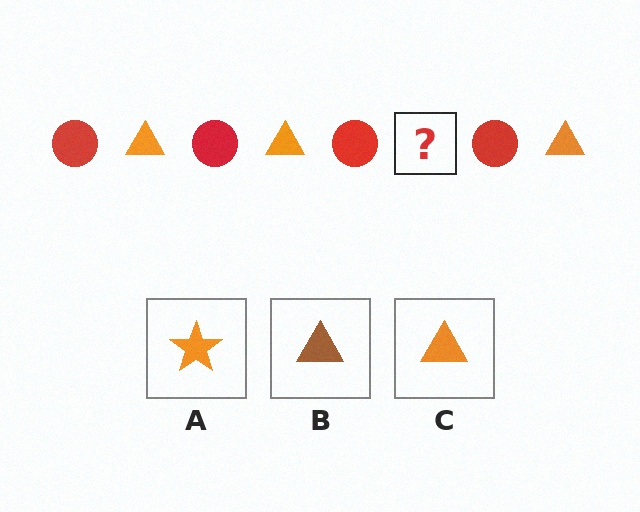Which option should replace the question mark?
Option C.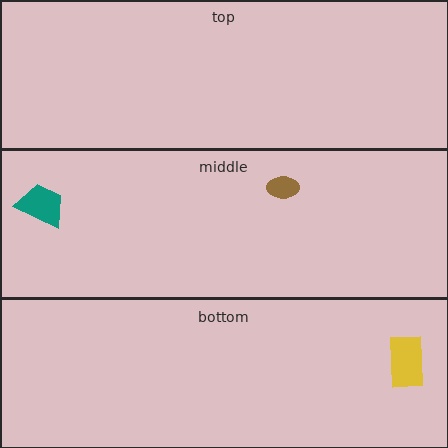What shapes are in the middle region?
The brown ellipse, the teal trapezoid.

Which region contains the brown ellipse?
The middle region.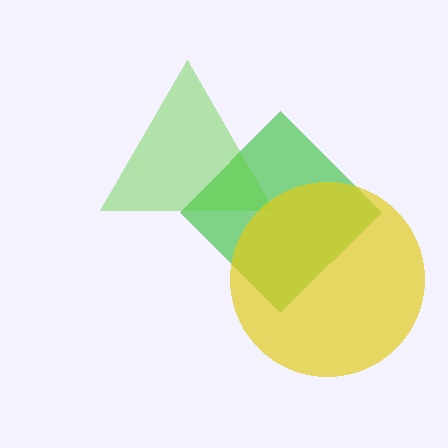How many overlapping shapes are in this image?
There are 3 overlapping shapes in the image.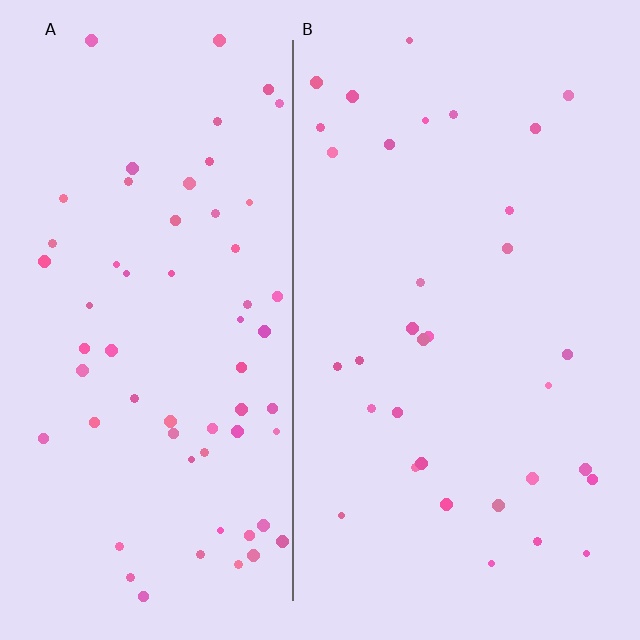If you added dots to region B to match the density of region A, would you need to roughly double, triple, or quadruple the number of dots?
Approximately double.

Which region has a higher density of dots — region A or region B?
A (the left).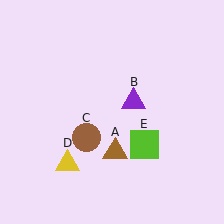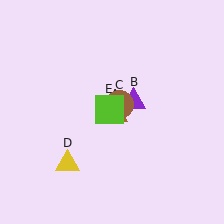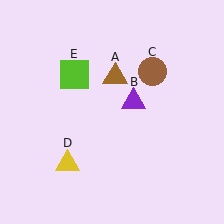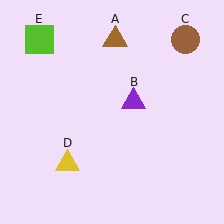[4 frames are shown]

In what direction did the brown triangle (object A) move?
The brown triangle (object A) moved up.